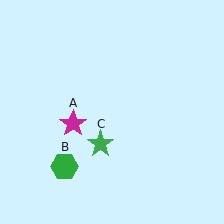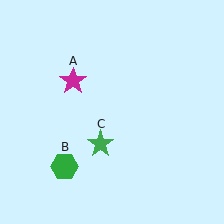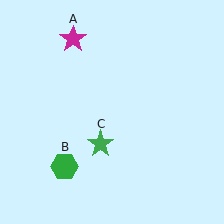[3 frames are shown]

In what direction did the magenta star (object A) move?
The magenta star (object A) moved up.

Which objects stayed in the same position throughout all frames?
Green hexagon (object B) and green star (object C) remained stationary.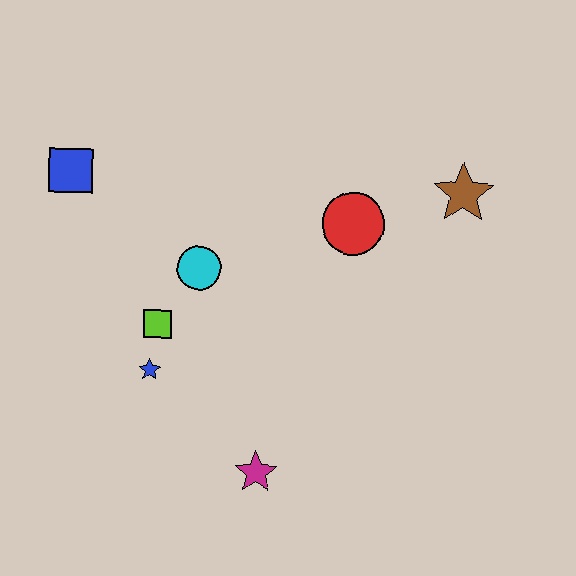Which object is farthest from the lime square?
The brown star is farthest from the lime square.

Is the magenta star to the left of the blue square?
No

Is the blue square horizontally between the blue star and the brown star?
No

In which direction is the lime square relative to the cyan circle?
The lime square is below the cyan circle.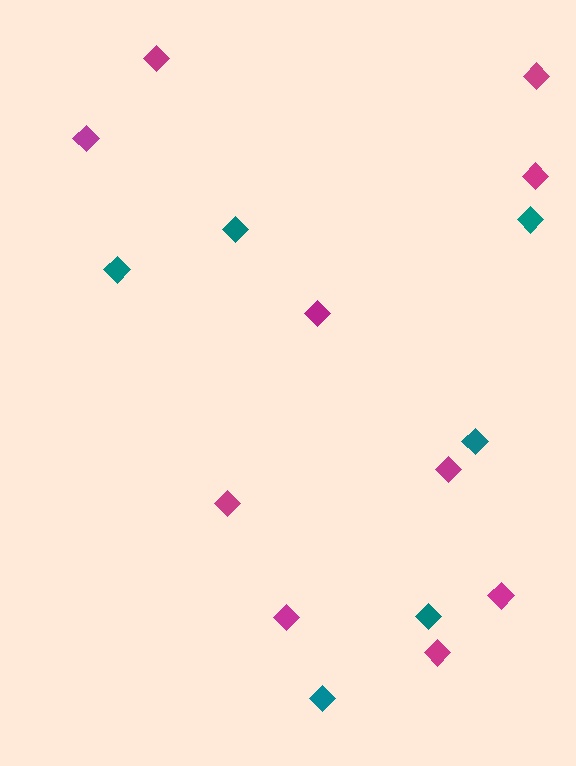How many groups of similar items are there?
There are 2 groups: one group of teal diamonds (6) and one group of magenta diamonds (10).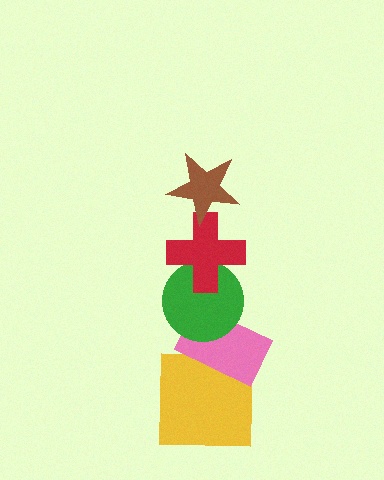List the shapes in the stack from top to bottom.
From top to bottom: the brown star, the red cross, the green circle, the pink rectangle, the yellow square.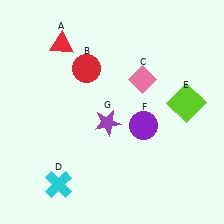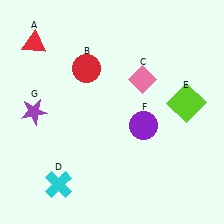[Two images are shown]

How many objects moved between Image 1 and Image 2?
2 objects moved between the two images.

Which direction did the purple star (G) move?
The purple star (G) moved left.